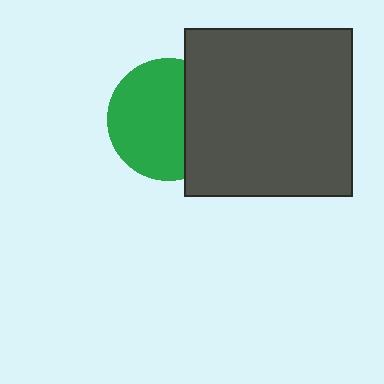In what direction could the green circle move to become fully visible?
The green circle could move left. That would shift it out from behind the dark gray square entirely.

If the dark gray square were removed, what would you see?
You would see the complete green circle.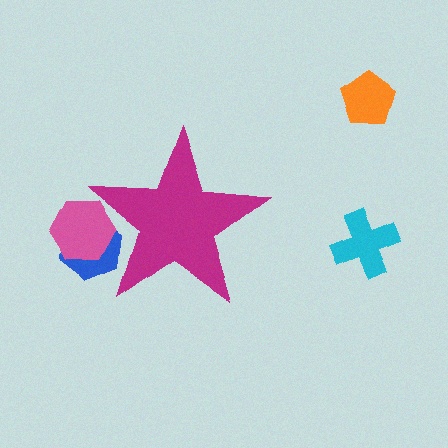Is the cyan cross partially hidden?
No, the cyan cross is fully visible.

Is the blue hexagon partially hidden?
Yes, the blue hexagon is partially hidden behind the magenta star.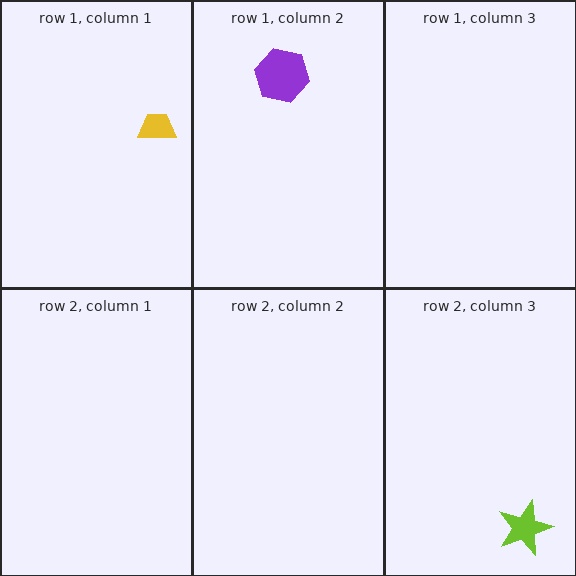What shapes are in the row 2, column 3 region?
The lime star.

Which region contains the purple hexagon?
The row 1, column 2 region.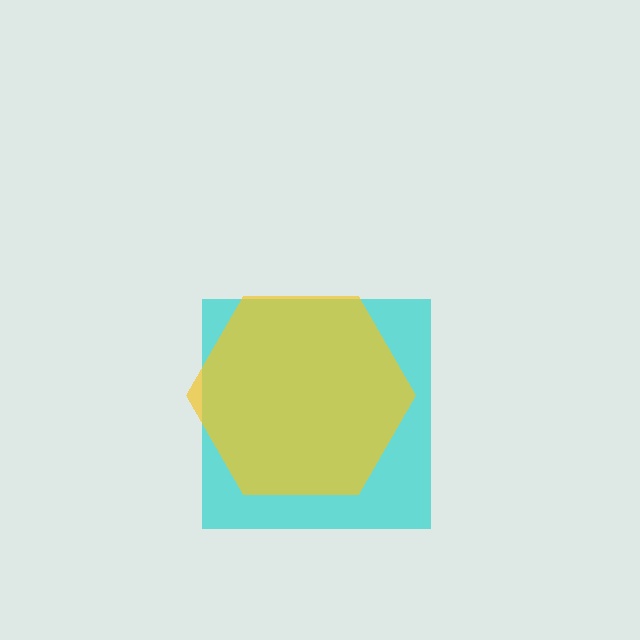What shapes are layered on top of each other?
The layered shapes are: a cyan square, a yellow hexagon.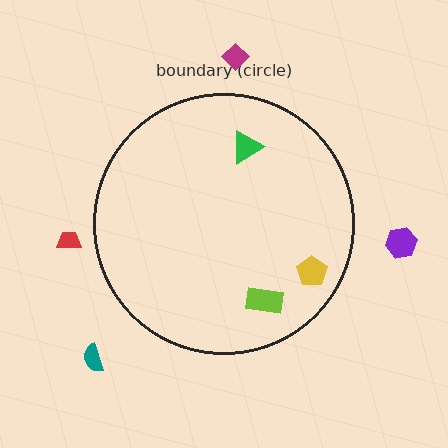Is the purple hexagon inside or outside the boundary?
Outside.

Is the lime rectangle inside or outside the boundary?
Inside.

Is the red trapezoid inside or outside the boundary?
Outside.